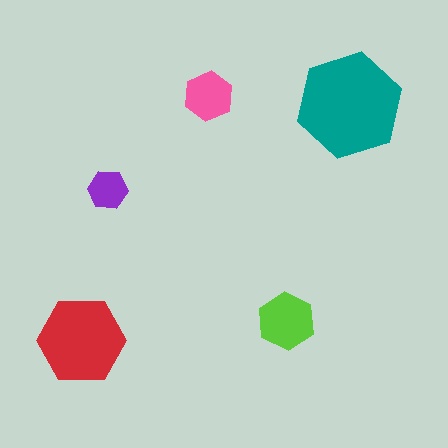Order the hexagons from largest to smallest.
the teal one, the red one, the lime one, the pink one, the purple one.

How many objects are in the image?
There are 5 objects in the image.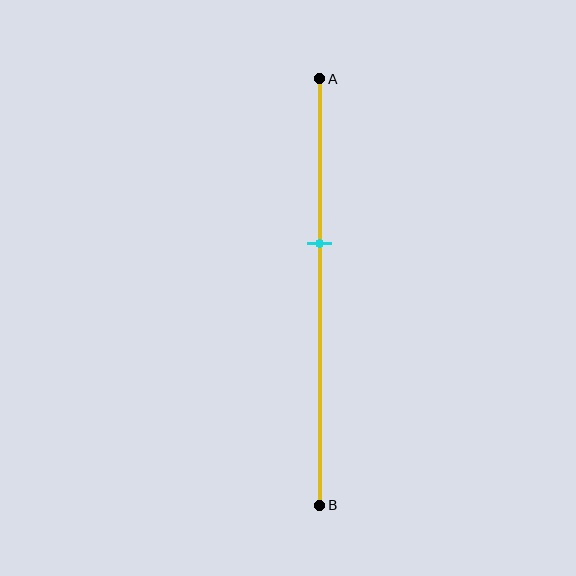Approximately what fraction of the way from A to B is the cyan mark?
The cyan mark is approximately 40% of the way from A to B.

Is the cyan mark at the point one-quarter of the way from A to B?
No, the mark is at about 40% from A, not at the 25% one-quarter point.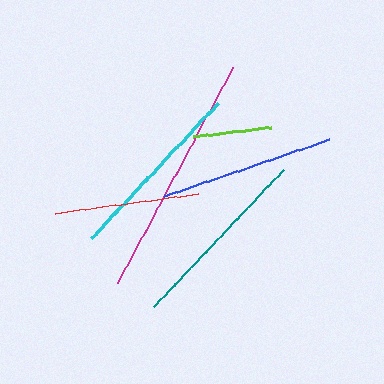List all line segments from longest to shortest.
From longest to shortest: magenta, teal, cyan, blue, red, lime.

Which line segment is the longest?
The magenta line is the longest at approximately 244 pixels.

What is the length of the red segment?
The red segment is approximately 144 pixels long.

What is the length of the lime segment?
The lime segment is approximately 78 pixels long.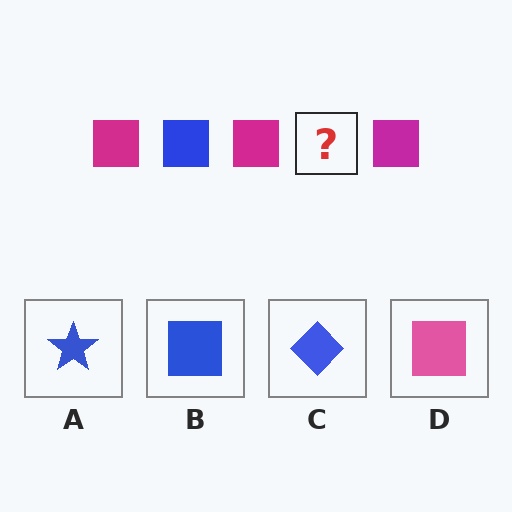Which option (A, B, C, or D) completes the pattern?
B.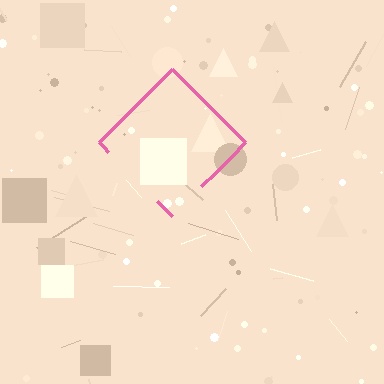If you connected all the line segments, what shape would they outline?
They would outline a diamond.